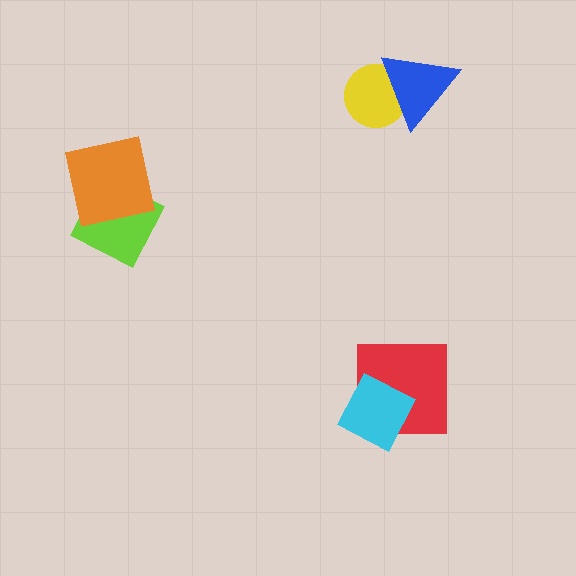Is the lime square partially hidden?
Yes, it is partially covered by another shape.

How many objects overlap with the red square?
1 object overlaps with the red square.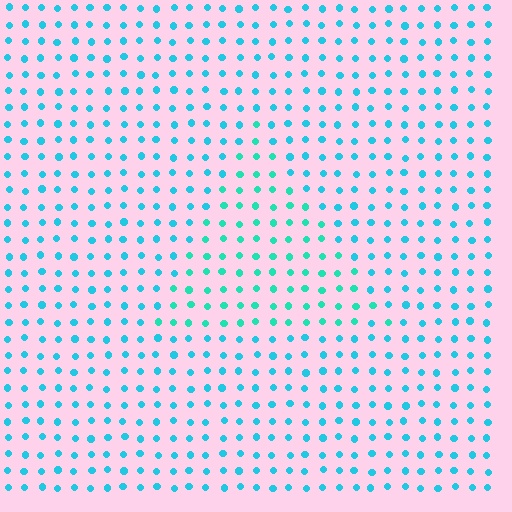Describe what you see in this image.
The image is filled with small cyan elements in a uniform arrangement. A triangle-shaped region is visible where the elements are tinted to a slightly different hue, forming a subtle color boundary.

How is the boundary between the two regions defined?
The boundary is defined purely by a slight shift in hue (about 23 degrees). Spacing, size, and orientation are identical on both sides.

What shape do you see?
I see a triangle.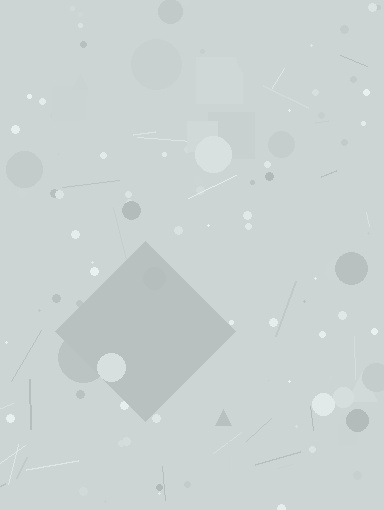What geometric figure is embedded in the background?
A diamond is embedded in the background.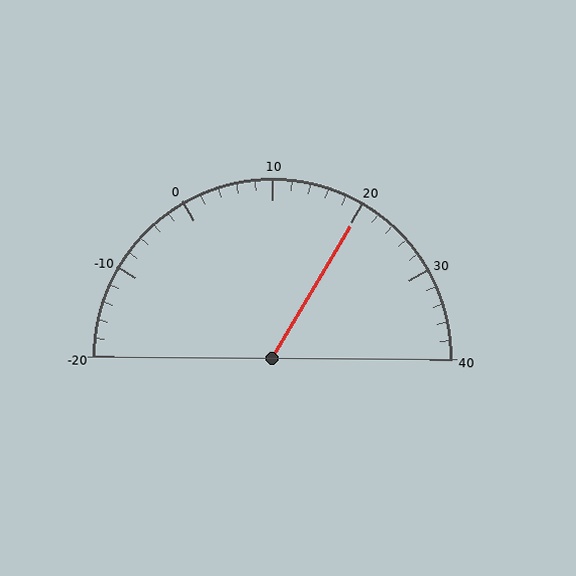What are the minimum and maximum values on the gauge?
The gauge ranges from -20 to 40.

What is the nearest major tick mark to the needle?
The nearest major tick mark is 20.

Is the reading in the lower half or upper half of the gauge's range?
The reading is in the upper half of the range (-20 to 40).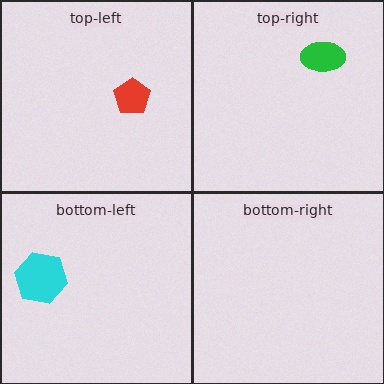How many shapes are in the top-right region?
1.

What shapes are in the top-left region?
The red pentagon.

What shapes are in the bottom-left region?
The cyan hexagon.